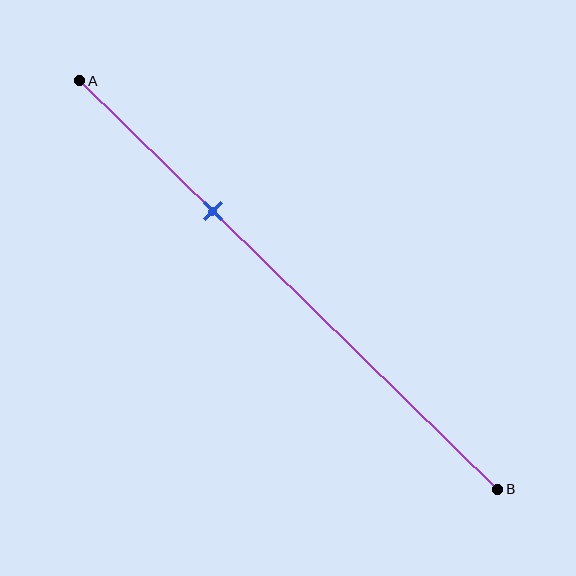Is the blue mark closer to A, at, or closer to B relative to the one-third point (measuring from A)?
The blue mark is approximately at the one-third point of segment AB.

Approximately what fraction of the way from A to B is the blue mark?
The blue mark is approximately 30% of the way from A to B.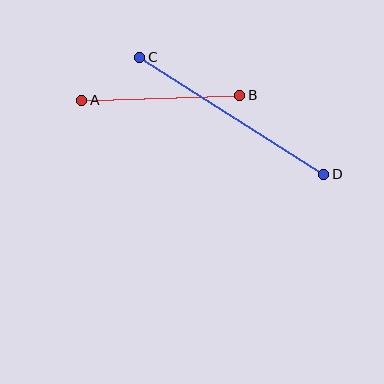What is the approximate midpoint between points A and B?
The midpoint is at approximately (161, 98) pixels.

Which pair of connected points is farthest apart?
Points C and D are farthest apart.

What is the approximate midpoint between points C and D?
The midpoint is at approximately (232, 116) pixels.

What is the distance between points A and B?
The distance is approximately 158 pixels.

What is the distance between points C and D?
The distance is approximately 218 pixels.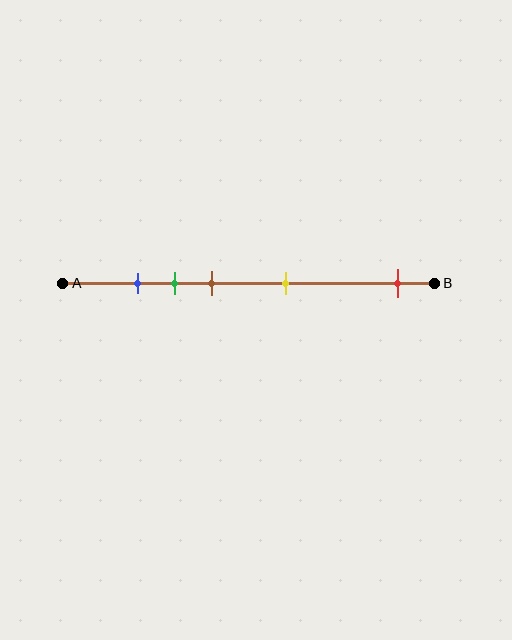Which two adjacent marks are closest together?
The blue and green marks are the closest adjacent pair.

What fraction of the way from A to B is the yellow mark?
The yellow mark is approximately 60% (0.6) of the way from A to B.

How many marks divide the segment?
There are 5 marks dividing the segment.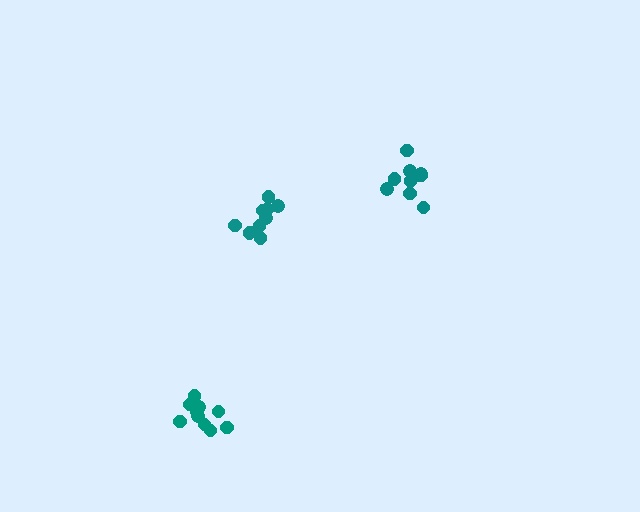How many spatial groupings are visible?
There are 3 spatial groupings.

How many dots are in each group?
Group 1: 10 dots, Group 2: 10 dots, Group 3: 11 dots (31 total).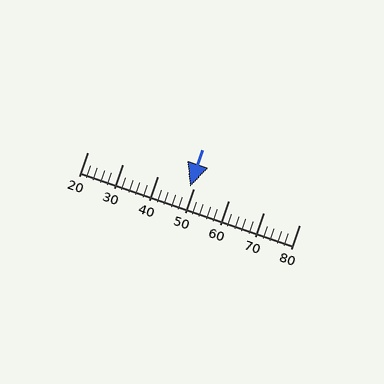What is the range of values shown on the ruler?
The ruler shows values from 20 to 80.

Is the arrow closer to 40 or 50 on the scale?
The arrow is closer to 50.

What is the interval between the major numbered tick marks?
The major tick marks are spaced 10 units apart.